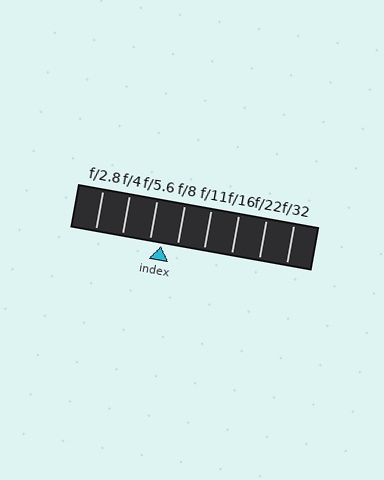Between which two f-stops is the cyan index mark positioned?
The index mark is between f/5.6 and f/8.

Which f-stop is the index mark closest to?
The index mark is closest to f/5.6.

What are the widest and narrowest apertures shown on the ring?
The widest aperture shown is f/2.8 and the narrowest is f/32.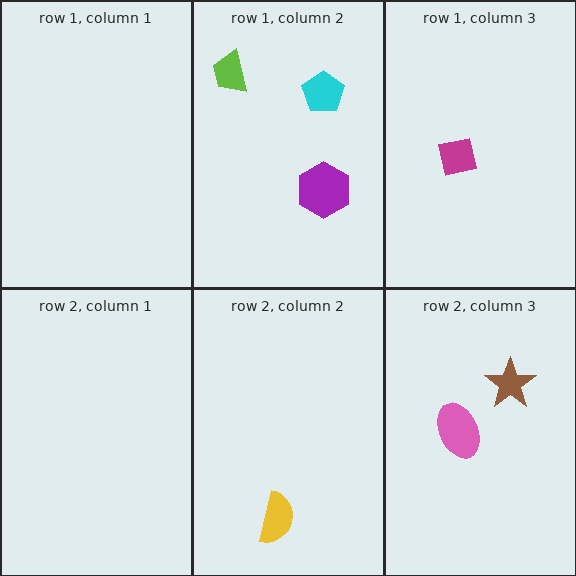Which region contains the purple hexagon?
The row 1, column 2 region.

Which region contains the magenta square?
The row 1, column 3 region.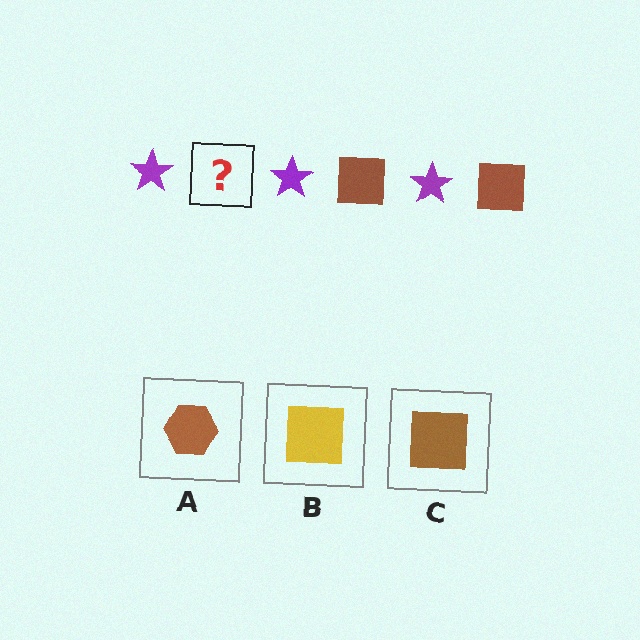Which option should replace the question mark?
Option C.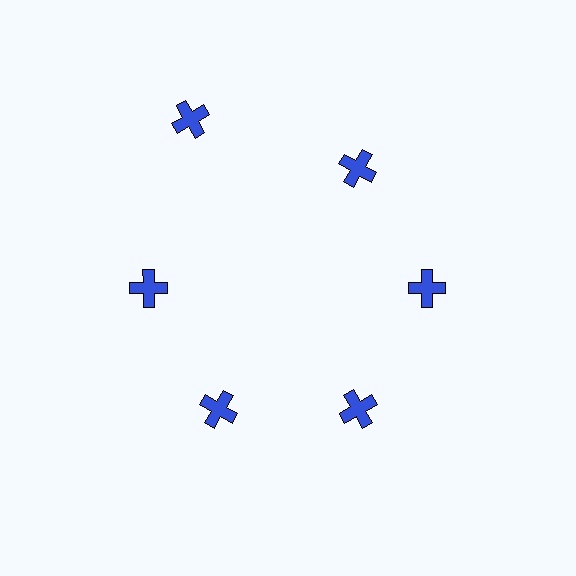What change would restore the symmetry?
The symmetry would be restored by moving it inward, back onto the ring so that all 6 crosses sit at equal angles and equal distance from the center.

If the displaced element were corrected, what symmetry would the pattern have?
It would have 6-fold rotational symmetry — the pattern would map onto itself every 60 degrees.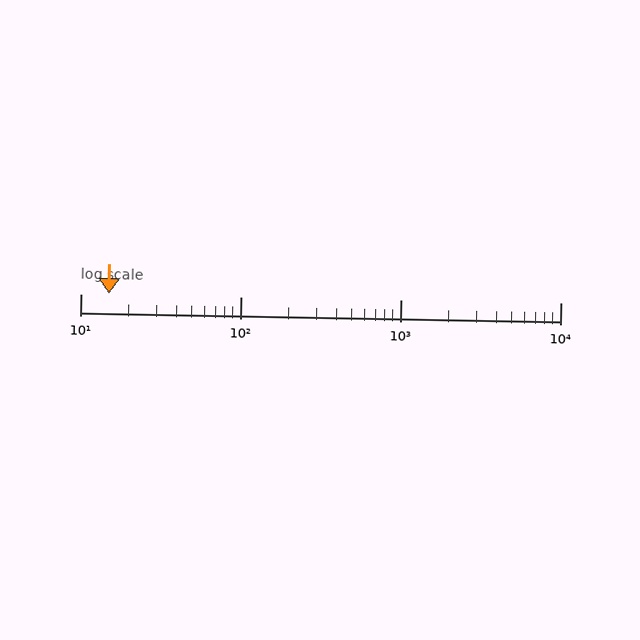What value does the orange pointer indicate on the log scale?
The pointer indicates approximately 15.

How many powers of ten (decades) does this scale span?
The scale spans 3 decades, from 10 to 10000.